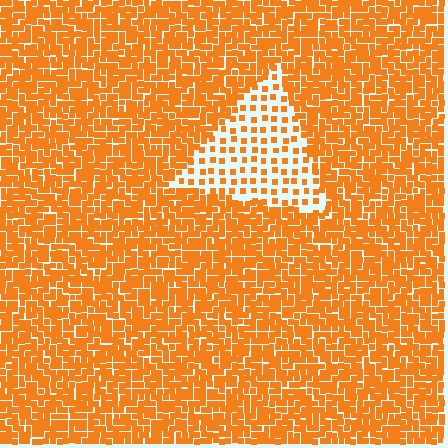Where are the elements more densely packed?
The elements are more densely packed outside the triangle boundary.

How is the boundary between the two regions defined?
The boundary is defined by a change in element density (approximately 2.7x ratio). All elements are the same color, size, and shape.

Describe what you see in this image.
The image contains small orange elements arranged at two different densities. A triangle-shaped region is visible where the elements are less densely packed than the surrounding area.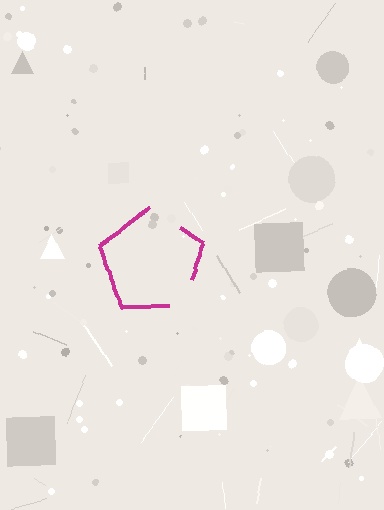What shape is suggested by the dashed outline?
The dashed outline suggests a pentagon.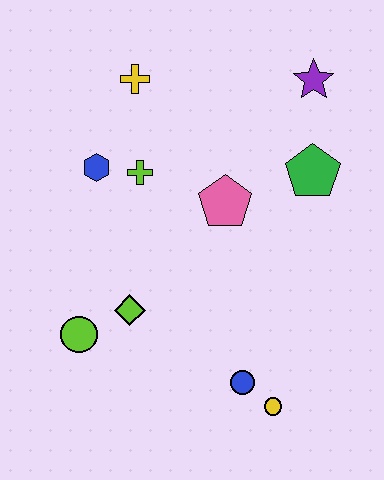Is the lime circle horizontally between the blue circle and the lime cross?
No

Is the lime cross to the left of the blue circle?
Yes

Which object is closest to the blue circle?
The yellow circle is closest to the blue circle.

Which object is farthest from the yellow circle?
The yellow cross is farthest from the yellow circle.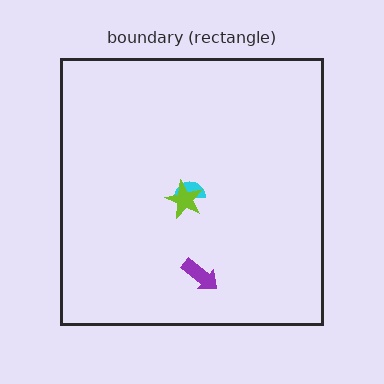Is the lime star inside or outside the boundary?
Inside.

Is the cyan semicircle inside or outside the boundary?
Inside.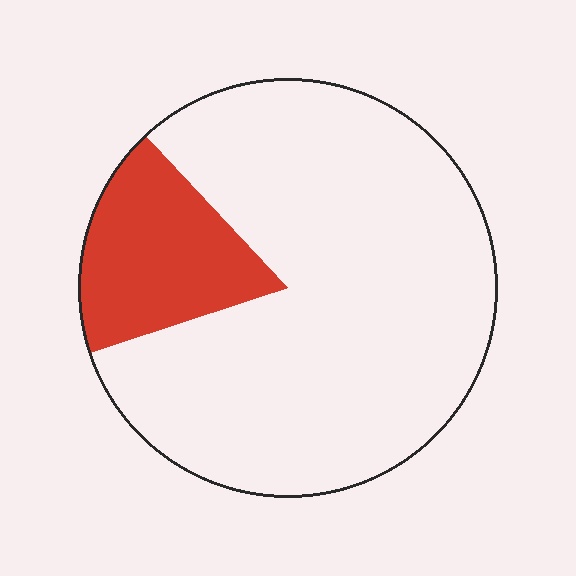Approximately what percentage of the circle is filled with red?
Approximately 20%.